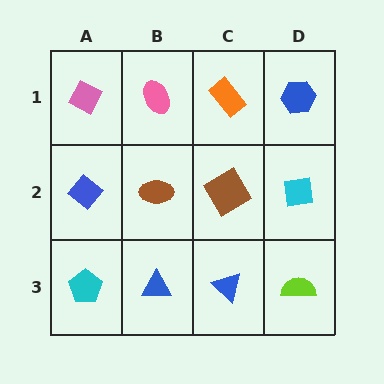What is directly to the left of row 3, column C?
A blue triangle.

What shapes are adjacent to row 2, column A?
A pink diamond (row 1, column A), a cyan pentagon (row 3, column A), a brown ellipse (row 2, column B).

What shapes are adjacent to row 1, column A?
A blue diamond (row 2, column A), a pink ellipse (row 1, column B).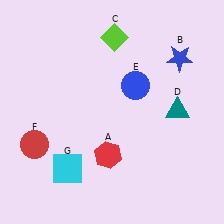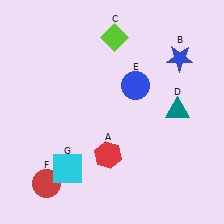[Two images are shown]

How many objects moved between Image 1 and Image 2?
1 object moved between the two images.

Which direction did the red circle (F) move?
The red circle (F) moved down.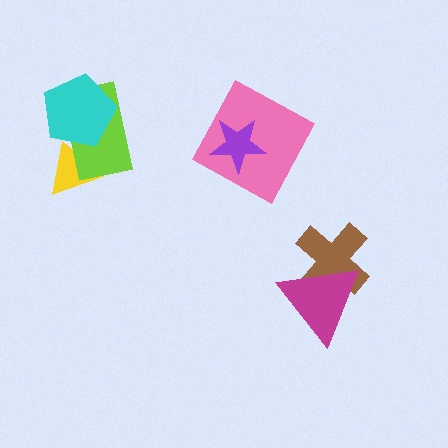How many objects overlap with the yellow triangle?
2 objects overlap with the yellow triangle.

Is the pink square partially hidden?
Yes, it is partially covered by another shape.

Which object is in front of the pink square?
The purple star is in front of the pink square.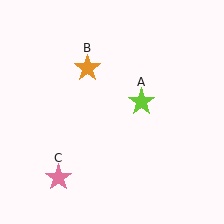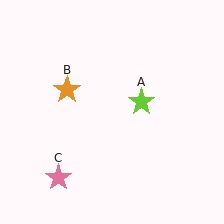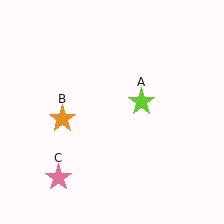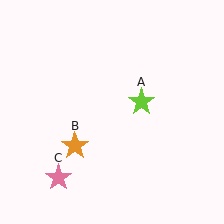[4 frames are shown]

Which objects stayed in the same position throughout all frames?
Lime star (object A) and pink star (object C) remained stationary.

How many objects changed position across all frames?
1 object changed position: orange star (object B).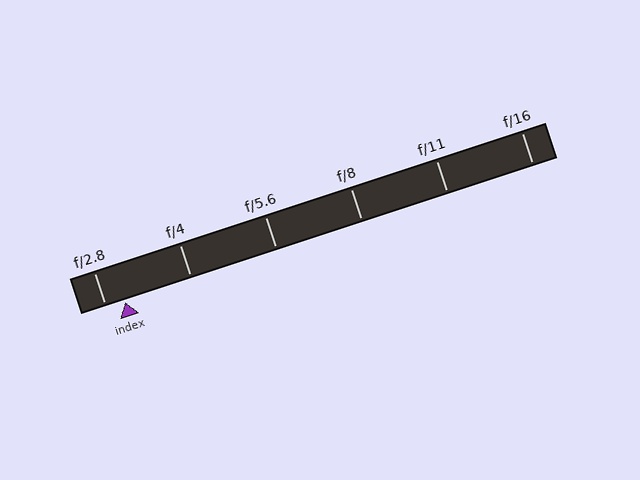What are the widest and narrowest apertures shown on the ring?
The widest aperture shown is f/2.8 and the narrowest is f/16.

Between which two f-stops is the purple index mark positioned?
The index mark is between f/2.8 and f/4.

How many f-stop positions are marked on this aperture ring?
There are 6 f-stop positions marked.